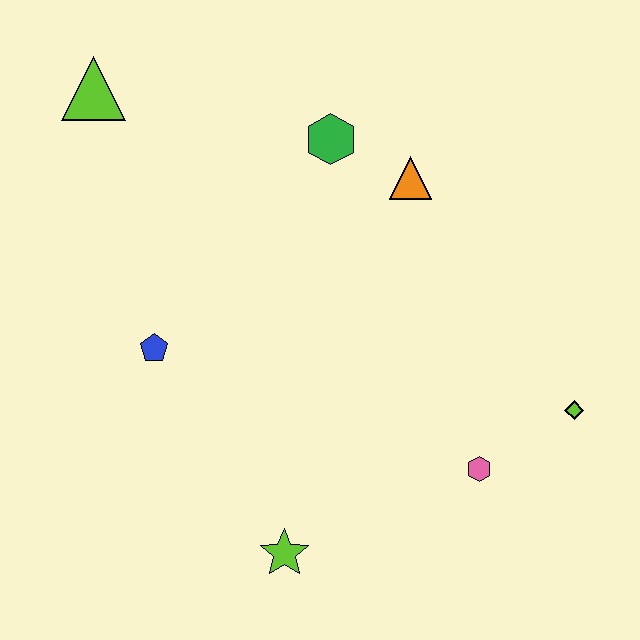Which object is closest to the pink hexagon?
The lime diamond is closest to the pink hexagon.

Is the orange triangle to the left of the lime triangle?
No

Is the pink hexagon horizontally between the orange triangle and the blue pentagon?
No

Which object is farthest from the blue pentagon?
The lime diamond is farthest from the blue pentagon.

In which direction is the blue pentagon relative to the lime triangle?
The blue pentagon is below the lime triangle.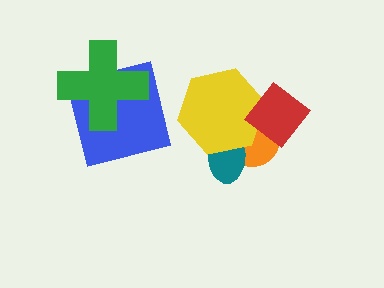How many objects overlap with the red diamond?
2 objects overlap with the red diamond.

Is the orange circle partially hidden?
Yes, it is partially covered by another shape.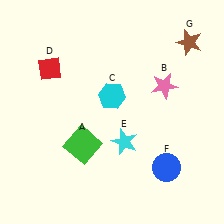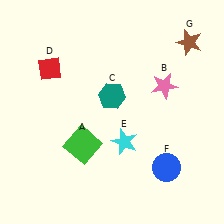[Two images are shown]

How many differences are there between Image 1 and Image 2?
There is 1 difference between the two images.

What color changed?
The hexagon (C) changed from cyan in Image 1 to teal in Image 2.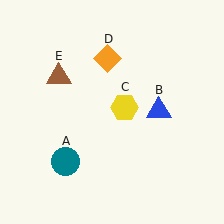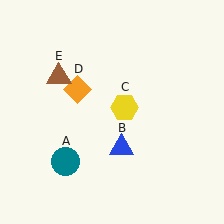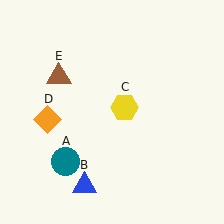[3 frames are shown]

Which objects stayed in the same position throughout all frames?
Teal circle (object A) and yellow hexagon (object C) and brown triangle (object E) remained stationary.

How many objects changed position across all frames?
2 objects changed position: blue triangle (object B), orange diamond (object D).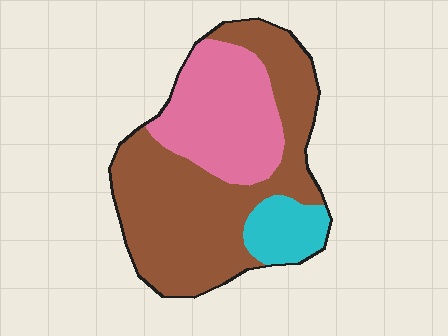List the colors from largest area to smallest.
From largest to smallest: brown, pink, cyan.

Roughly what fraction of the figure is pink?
Pink takes up about one third (1/3) of the figure.